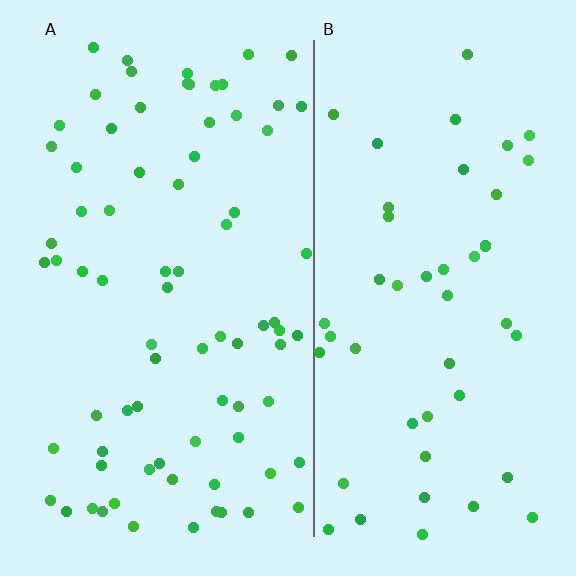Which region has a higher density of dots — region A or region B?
A (the left).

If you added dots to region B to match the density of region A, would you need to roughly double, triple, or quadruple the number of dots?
Approximately double.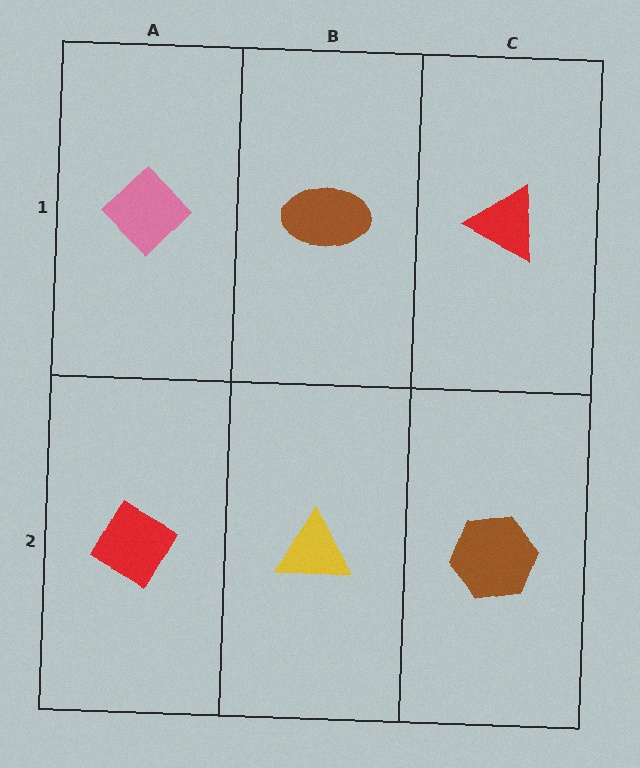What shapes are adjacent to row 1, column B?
A yellow triangle (row 2, column B), a pink diamond (row 1, column A), a red triangle (row 1, column C).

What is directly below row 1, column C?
A brown hexagon.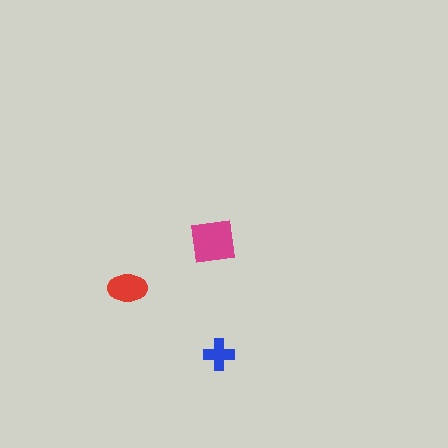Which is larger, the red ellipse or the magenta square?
The magenta square.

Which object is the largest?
The magenta square.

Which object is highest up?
The magenta square is topmost.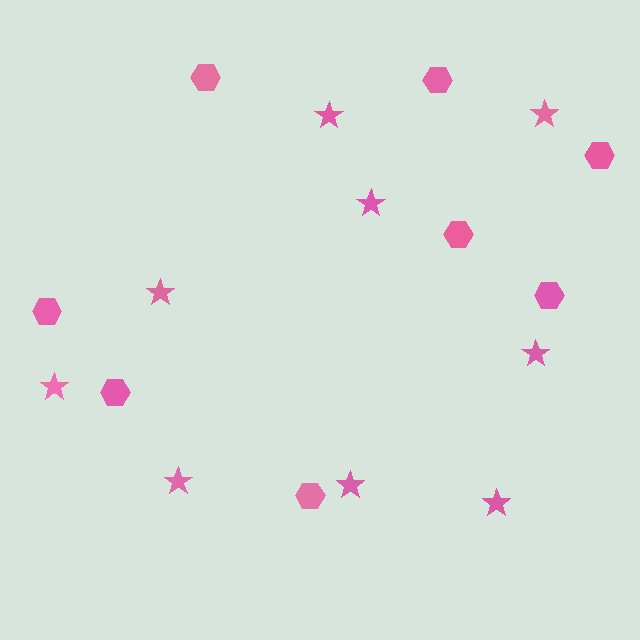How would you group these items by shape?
There are 2 groups: one group of hexagons (8) and one group of stars (9).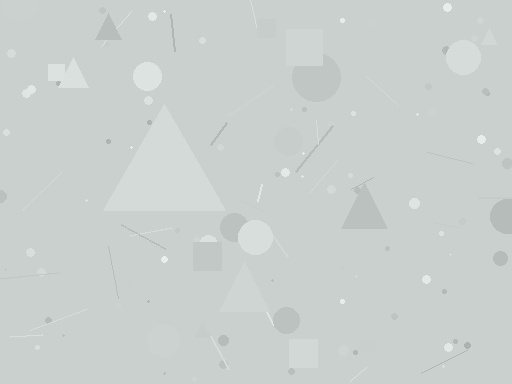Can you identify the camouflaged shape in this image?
The camouflaged shape is a triangle.